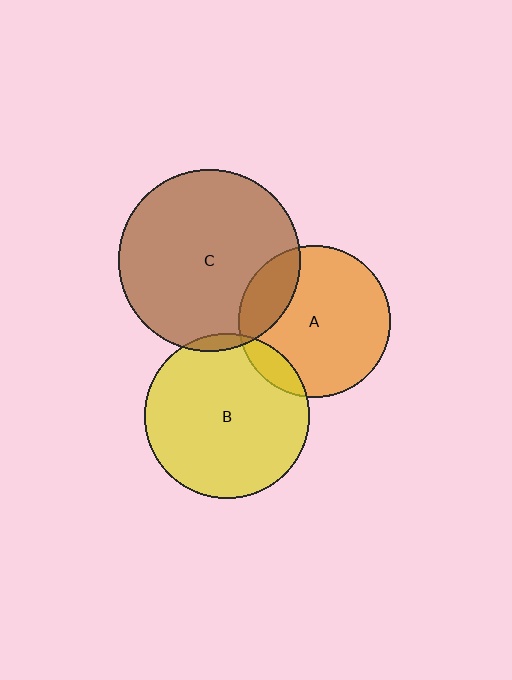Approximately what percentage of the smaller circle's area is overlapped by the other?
Approximately 20%.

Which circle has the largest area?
Circle C (brown).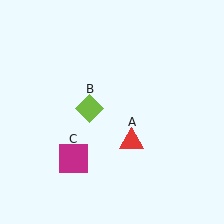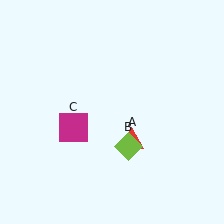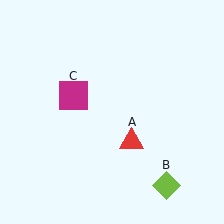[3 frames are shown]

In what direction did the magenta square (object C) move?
The magenta square (object C) moved up.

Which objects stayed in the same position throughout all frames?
Red triangle (object A) remained stationary.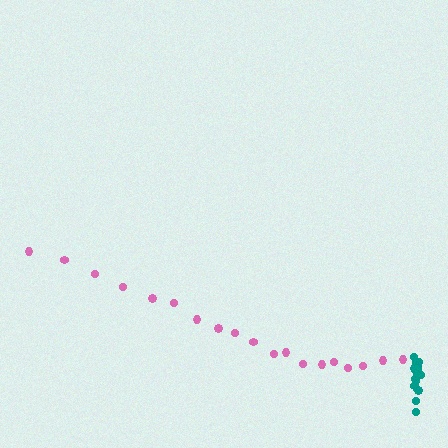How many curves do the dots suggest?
There are 2 distinct paths.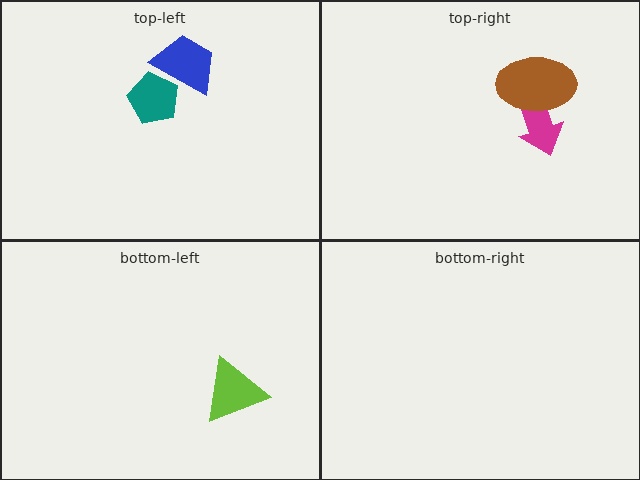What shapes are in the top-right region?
The magenta arrow, the brown ellipse.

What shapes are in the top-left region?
The blue trapezoid, the teal pentagon.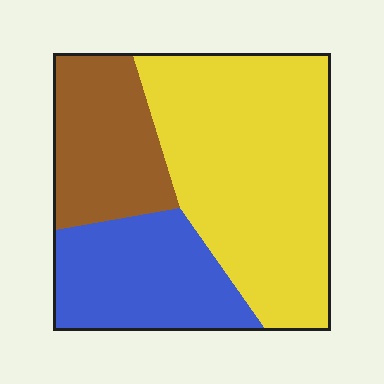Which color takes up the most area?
Yellow, at roughly 50%.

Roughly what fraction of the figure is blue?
Blue covers around 25% of the figure.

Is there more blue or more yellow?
Yellow.